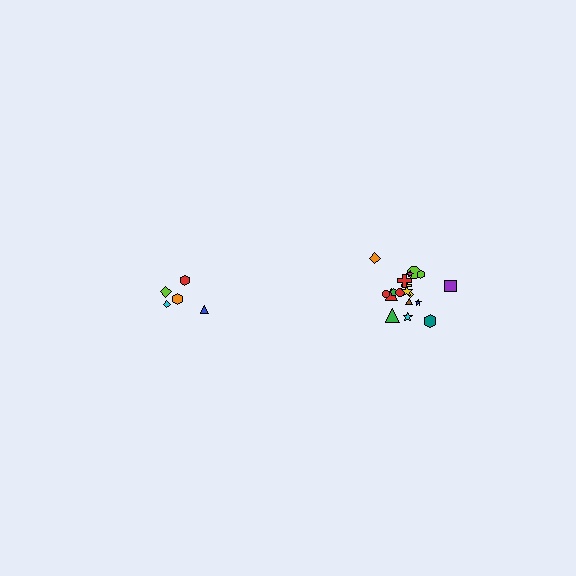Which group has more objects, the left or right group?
The right group.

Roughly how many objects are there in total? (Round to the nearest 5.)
Roughly 25 objects in total.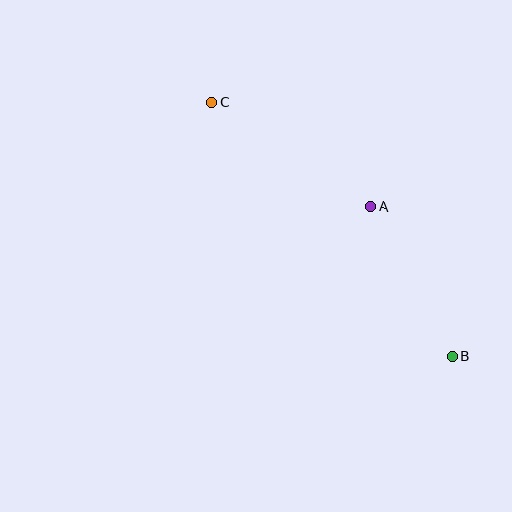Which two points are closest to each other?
Points A and B are closest to each other.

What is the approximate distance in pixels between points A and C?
The distance between A and C is approximately 190 pixels.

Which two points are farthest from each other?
Points B and C are farthest from each other.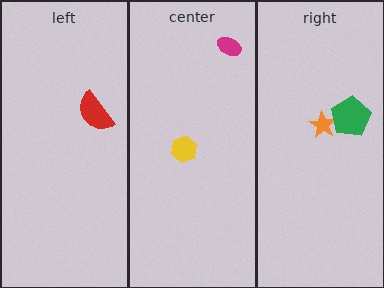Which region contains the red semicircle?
The left region.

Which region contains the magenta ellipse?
The center region.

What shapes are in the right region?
The orange star, the green pentagon.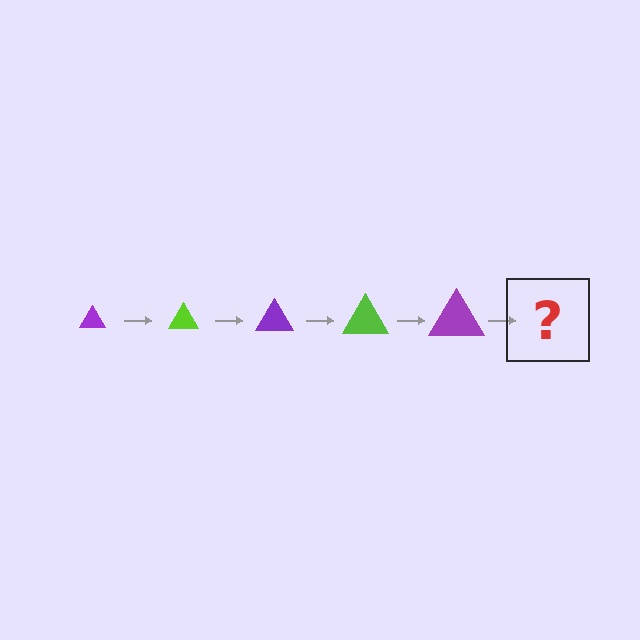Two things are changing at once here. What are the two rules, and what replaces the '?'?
The two rules are that the triangle grows larger each step and the color cycles through purple and lime. The '?' should be a lime triangle, larger than the previous one.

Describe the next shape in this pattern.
It should be a lime triangle, larger than the previous one.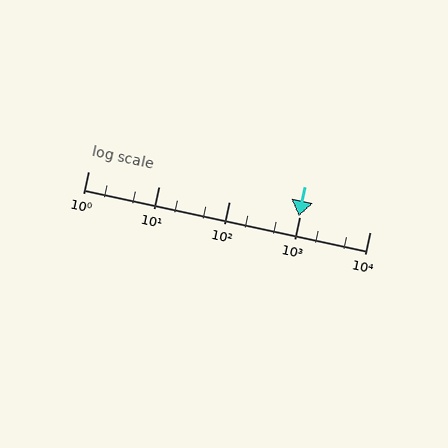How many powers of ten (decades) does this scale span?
The scale spans 4 decades, from 1 to 10000.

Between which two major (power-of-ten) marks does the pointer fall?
The pointer is between 100 and 1000.